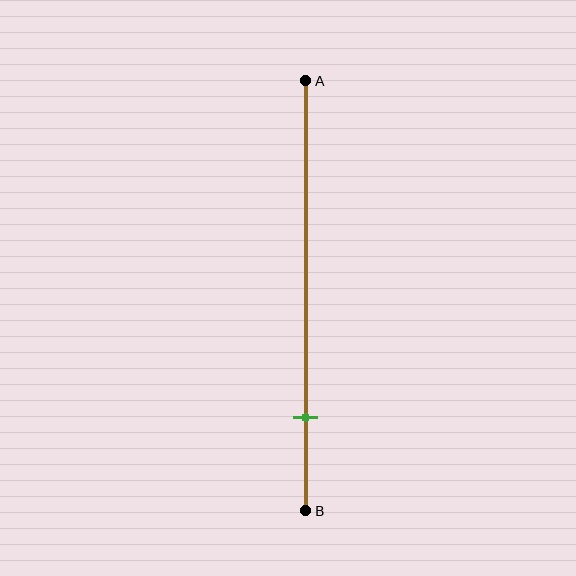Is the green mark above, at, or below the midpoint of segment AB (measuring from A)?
The green mark is below the midpoint of segment AB.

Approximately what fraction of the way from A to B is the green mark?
The green mark is approximately 80% of the way from A to B.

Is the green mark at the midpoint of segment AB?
No, the mark is at about 80% from A, not at the 50% midpoint.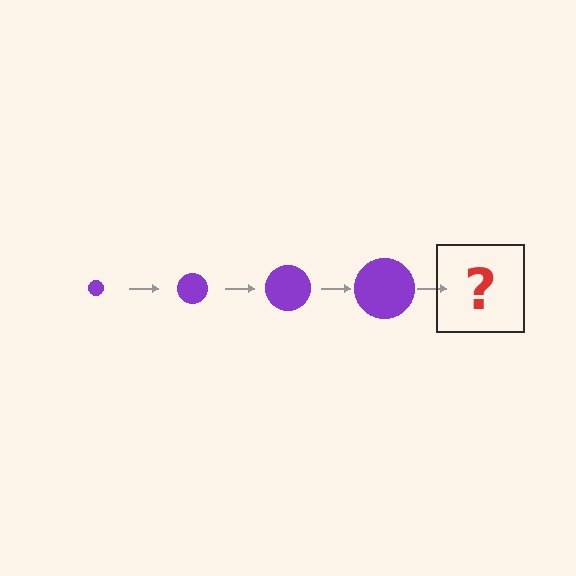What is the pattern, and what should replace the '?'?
The pattern is that the circle gets progressively larger each step. The '?' should be a purple circle, larger than the previous one.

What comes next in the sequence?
The next element should be a purple circle, larger than the previous one.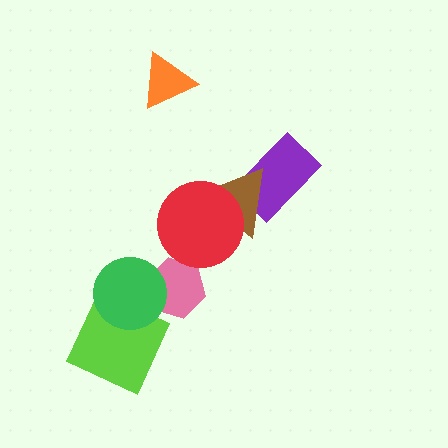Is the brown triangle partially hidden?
Yes, it is partially covered by another shape.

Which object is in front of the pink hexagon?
The green circle is in front of the pink hexagon.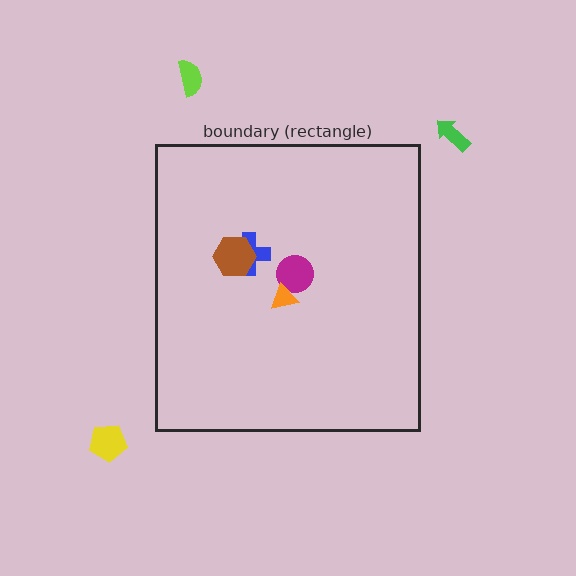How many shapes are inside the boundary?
4 inside, 3 outside.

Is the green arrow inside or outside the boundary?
Outside.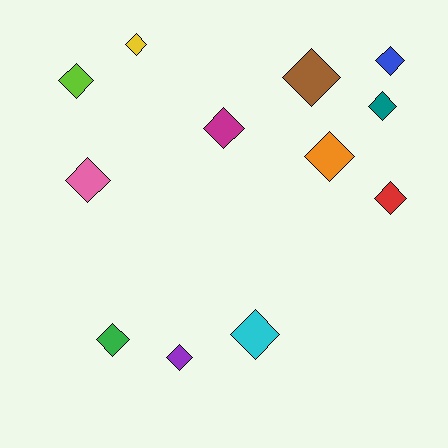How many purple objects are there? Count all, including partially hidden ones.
There is 1 purple object.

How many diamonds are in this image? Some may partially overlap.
There are 12 diamonds.